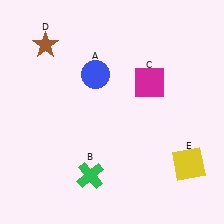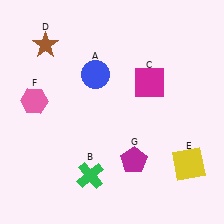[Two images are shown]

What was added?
A pink hexagon (F), a magenta pentagon (G) were added in Image 2.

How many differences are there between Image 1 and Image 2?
There are 2 differences between the two images.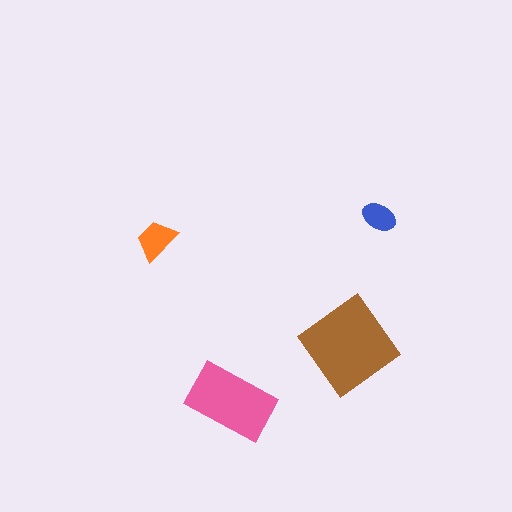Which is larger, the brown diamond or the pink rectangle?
The brown diamond.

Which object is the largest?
The brown diamond.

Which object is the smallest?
The blue ellipse.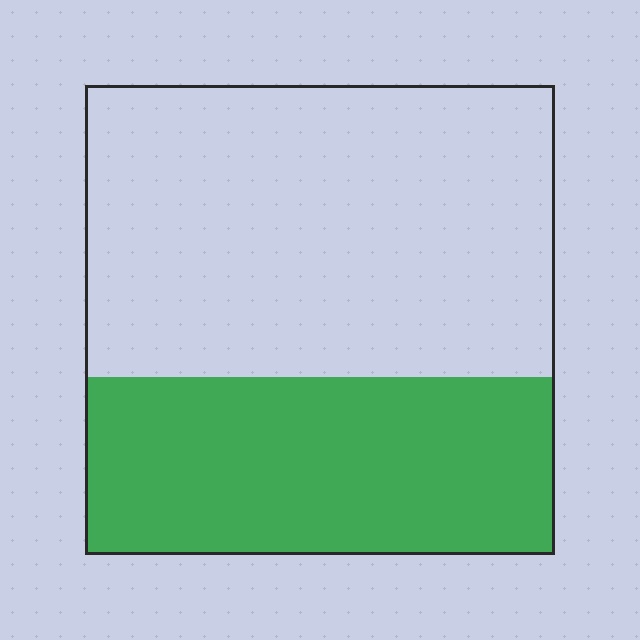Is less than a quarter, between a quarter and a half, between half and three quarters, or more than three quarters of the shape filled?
Between a quarter and a half.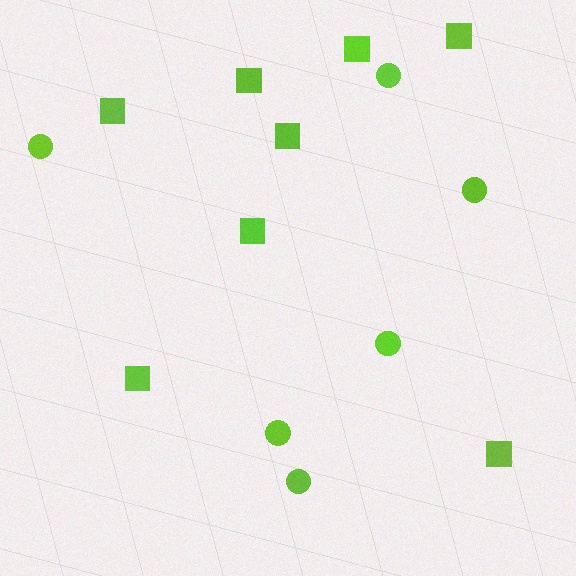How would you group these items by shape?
There are 2 groups: one group of squares (8) and one group of circles (6).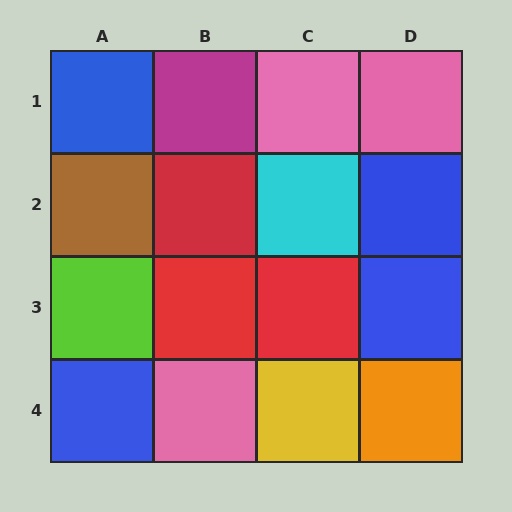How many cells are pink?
3 cells are pink.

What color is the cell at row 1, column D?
Pink.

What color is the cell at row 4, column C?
Yellow.